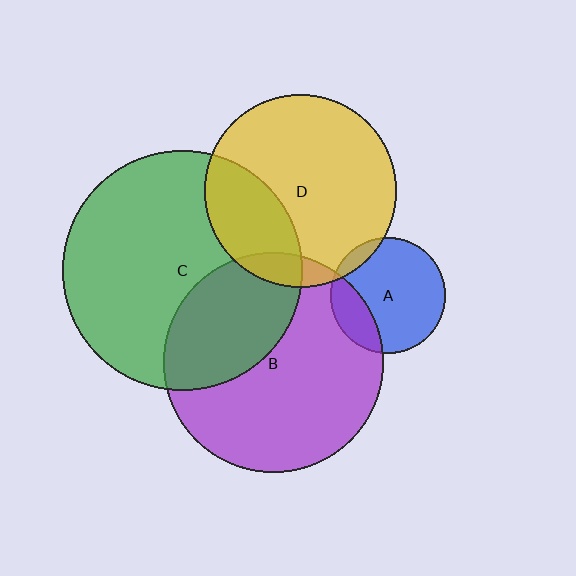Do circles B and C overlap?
Yes.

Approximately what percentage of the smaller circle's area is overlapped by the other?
Approximately 35%.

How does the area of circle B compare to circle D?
Approximately 1.3 times.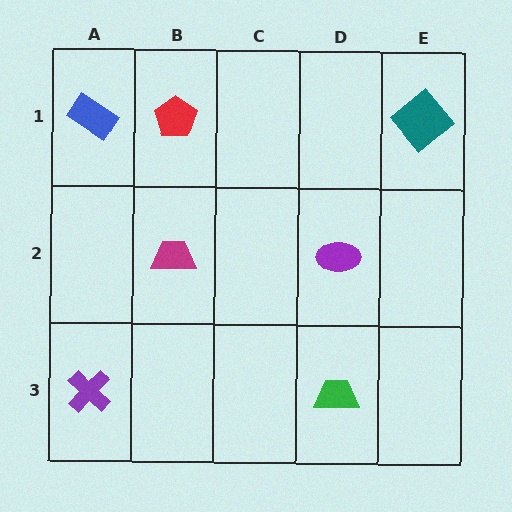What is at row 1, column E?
A teal diamond.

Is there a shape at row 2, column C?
No, that cell is empty.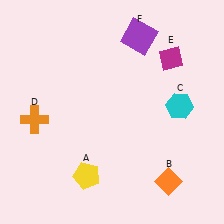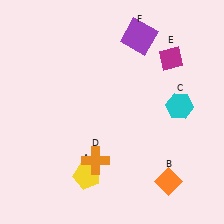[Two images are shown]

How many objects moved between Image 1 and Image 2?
1 object moved between the two images.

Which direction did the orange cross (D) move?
The orange cross (D) moved right.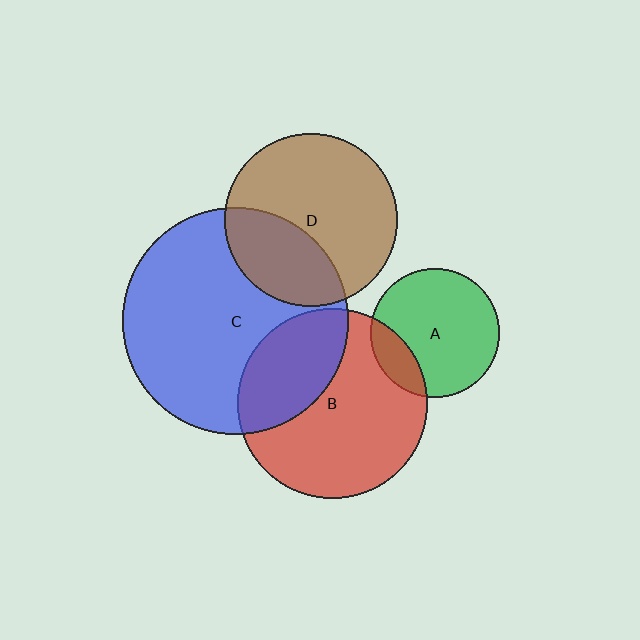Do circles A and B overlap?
Yes.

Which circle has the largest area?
Circle C (blue).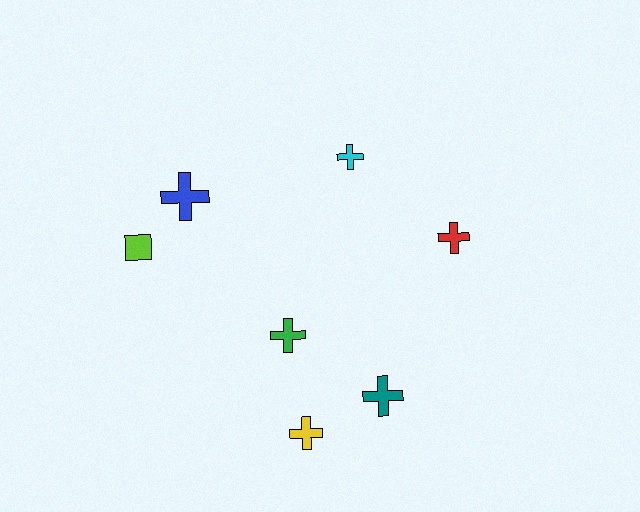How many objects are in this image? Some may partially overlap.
There are 7 objects.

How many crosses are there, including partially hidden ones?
There are 6 crosses.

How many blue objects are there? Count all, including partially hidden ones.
There is 1 blue object.